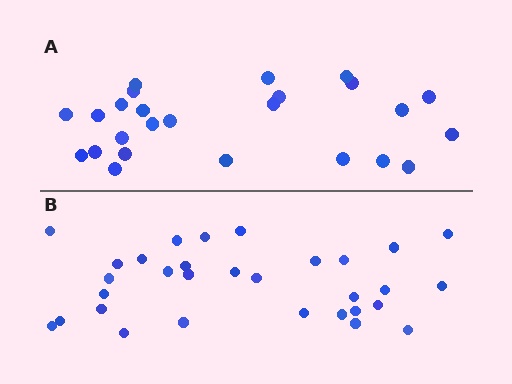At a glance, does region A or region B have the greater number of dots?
Region B (the bottom region) has more dots.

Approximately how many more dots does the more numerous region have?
Region B has about 6 more dots than region A.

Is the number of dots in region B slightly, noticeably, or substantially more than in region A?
Region B has only slightly more — the two regions are fairly close. The ratio is roughly 1.2 to 1.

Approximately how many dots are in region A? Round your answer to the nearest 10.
About 20 dots. (The exact count is 25, which rounds to 20.)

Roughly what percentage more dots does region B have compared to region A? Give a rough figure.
About 25% more.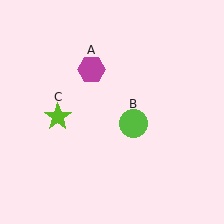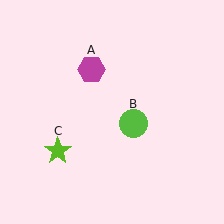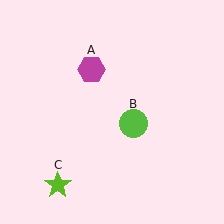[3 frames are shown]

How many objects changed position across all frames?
1 object changed position: lime star (object C).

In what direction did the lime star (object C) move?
The lime star (object C) moved down.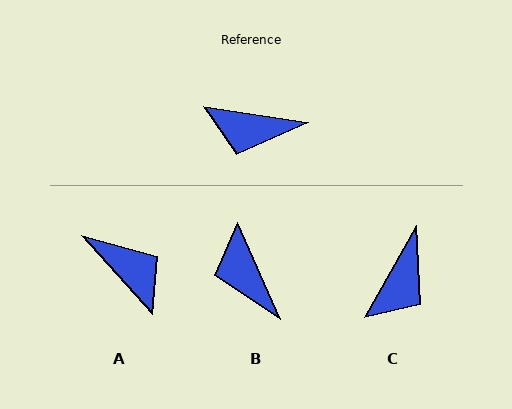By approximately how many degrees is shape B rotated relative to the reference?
Approximately 57 degrees clockwise.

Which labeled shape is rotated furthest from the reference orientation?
A, about 141 degrees away.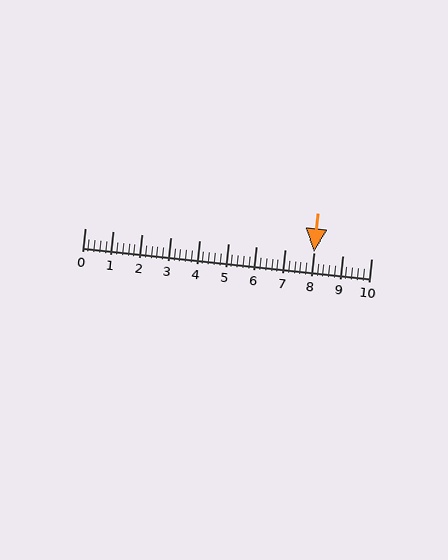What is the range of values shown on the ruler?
The ruler shows values from 0 to 10.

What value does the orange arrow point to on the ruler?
The orange arrow points to approximately 8.0.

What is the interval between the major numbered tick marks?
The major tick marks are spaced 1 units apart.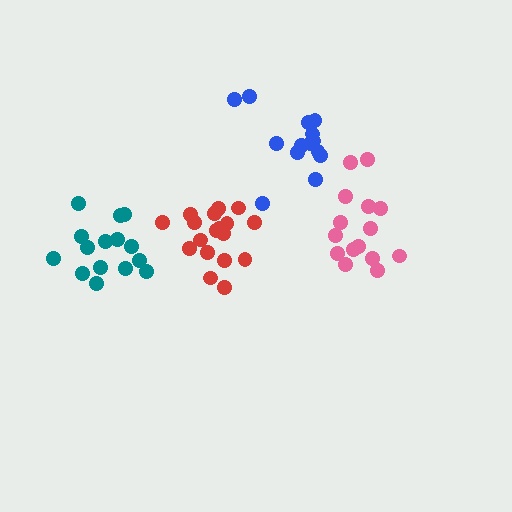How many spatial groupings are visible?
There are 4 spatial groupings.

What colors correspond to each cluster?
The clusters are colored: red, pink, teal, blue.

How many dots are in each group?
Group 1: 18 dots, Group 2: 15 dots, Group 3: 15 dots, Group 4: 14 dots (62 total).